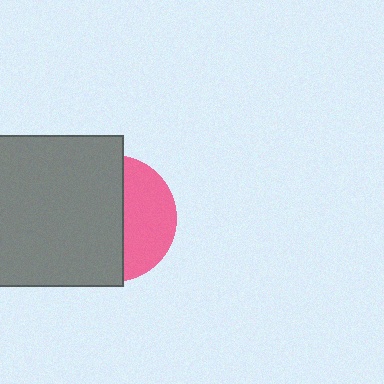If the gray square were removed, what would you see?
You would see the complete pink circle.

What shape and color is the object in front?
The object in front is a gray square.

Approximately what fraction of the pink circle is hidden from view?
Roughly 60% of the pink circle is hidden behind the gray square.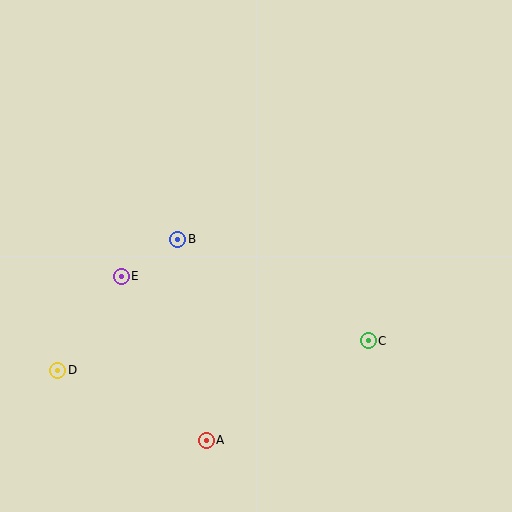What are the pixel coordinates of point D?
Point D is at (58, 370).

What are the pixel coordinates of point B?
Point B is at (178, 239).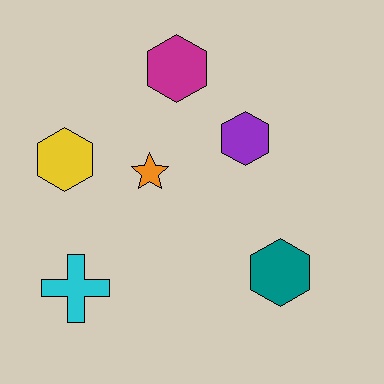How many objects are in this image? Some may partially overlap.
There are 6 objects.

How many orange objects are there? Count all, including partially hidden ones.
There is 1 orange object.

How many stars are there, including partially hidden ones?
There is 1 star.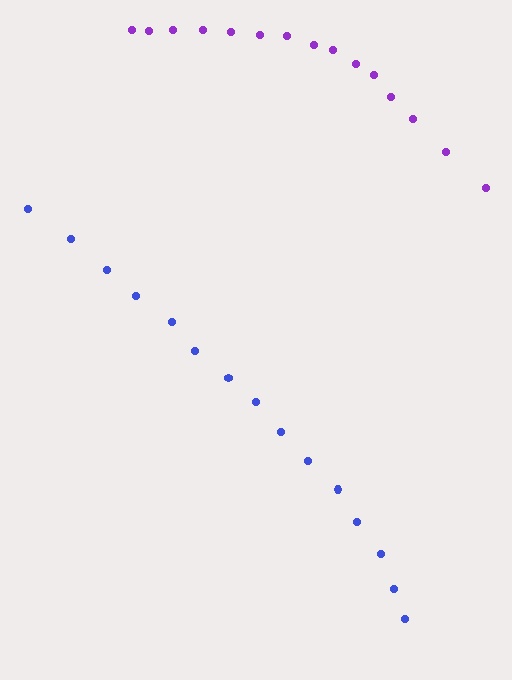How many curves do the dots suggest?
There are 2 distinct paths.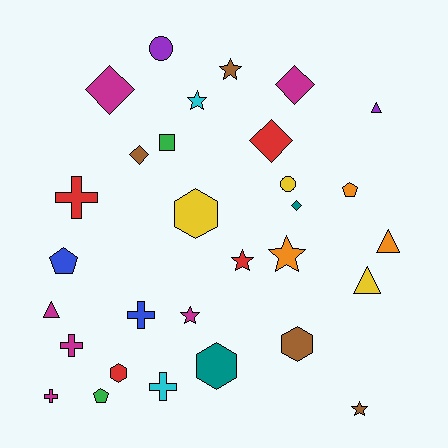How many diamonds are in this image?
There are 5 diamonds.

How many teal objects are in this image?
There are 2 teal objects.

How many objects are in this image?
There are 30 objects.